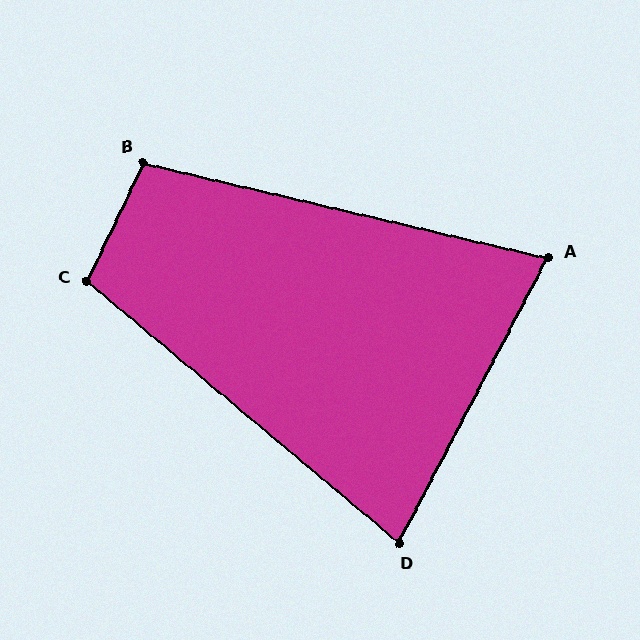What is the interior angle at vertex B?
Approximately 102 degrees (obtuse).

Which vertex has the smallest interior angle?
A, at approximately 76 degrees.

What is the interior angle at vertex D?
Approximately 78 degrees (acute).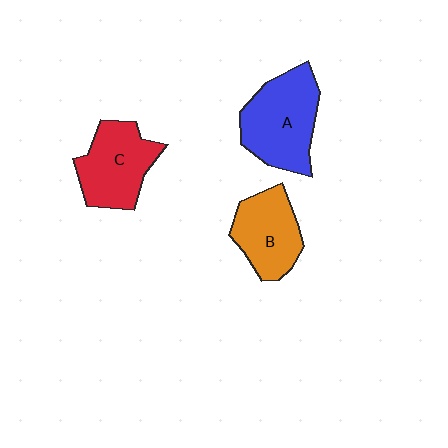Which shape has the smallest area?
Shape B (orange).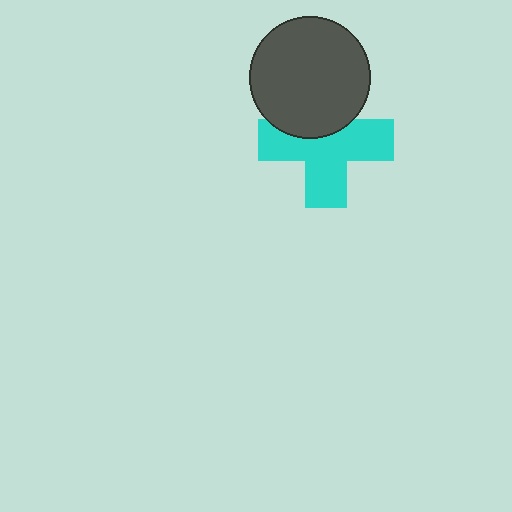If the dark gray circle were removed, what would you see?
You would see the complete cyan cross.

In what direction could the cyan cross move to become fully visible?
The cyan cross could move down. That would shift it out from behind the dark gray circle entirely.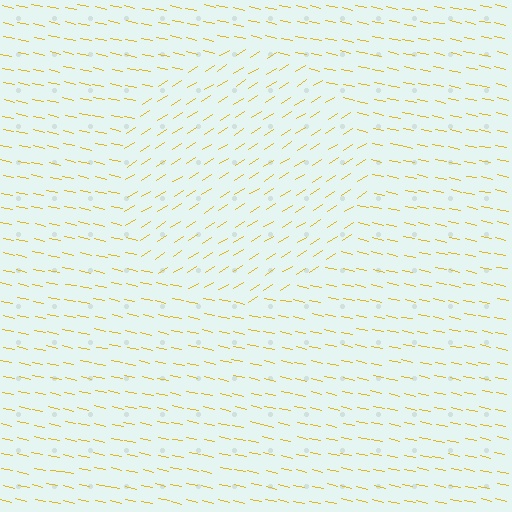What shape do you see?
I see a circle.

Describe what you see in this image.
The image is filled with small yellow line segments. A circle region in the image has lines oriented differently from the surrounding lines, creating a visible texture boundary.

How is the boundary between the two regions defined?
The boundary is defined purely by a change in line orientation (approximately 45 degrees difference). All lines are the same color and thickness.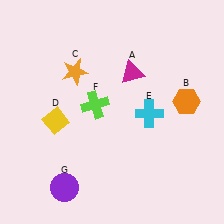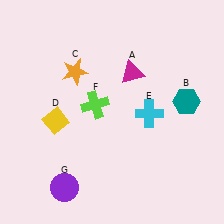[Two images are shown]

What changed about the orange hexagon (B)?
In Image 1, B is orange. In Image 2, it changed to teal.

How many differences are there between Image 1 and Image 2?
There is 1 difference between the two images.